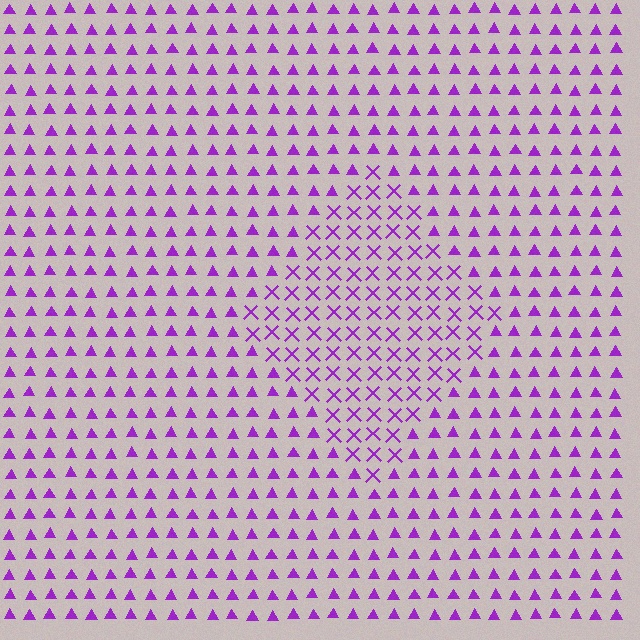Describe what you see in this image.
The image is filled with small purple elements arranged in a uniform grid. A diamond-shaped region contains X marks, while the surrounding area contains triangles. The boundary is defined purely by the change in element shape.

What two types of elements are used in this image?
The image uses X marks inside the diamond region and triangles outside it.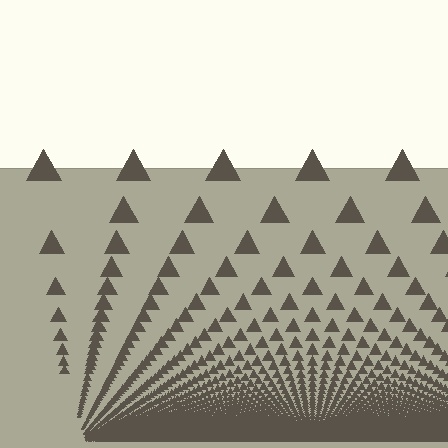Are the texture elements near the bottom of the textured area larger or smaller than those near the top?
Smaller. The gradient is inverted — elements near the bottom are smaller and denser.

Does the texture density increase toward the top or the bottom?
Density increases toward the bottom.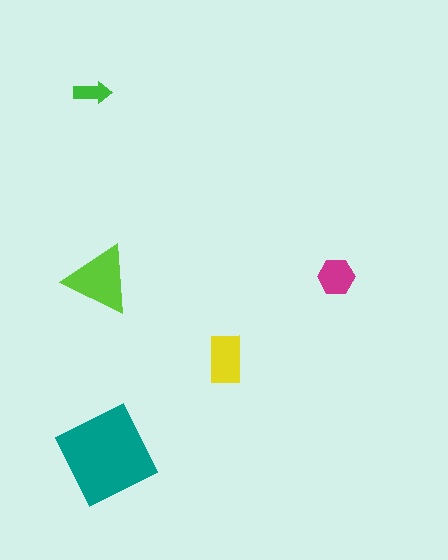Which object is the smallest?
The green arrow.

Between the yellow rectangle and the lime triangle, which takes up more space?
The lime triangle.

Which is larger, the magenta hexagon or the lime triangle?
The lime triangle.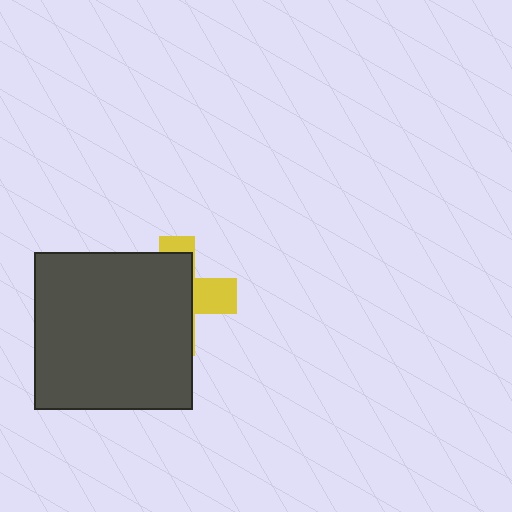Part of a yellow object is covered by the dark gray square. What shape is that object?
It is a cross.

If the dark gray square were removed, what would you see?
You would see the complete yellow cross.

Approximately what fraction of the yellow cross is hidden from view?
Roughly 69% of the yellow cross is hidden behind the dark gray square.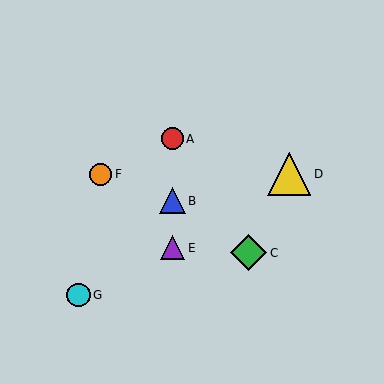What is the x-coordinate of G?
Object G is at x≈78.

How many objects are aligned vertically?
3 objects (A, B, E) are aligned vertically.